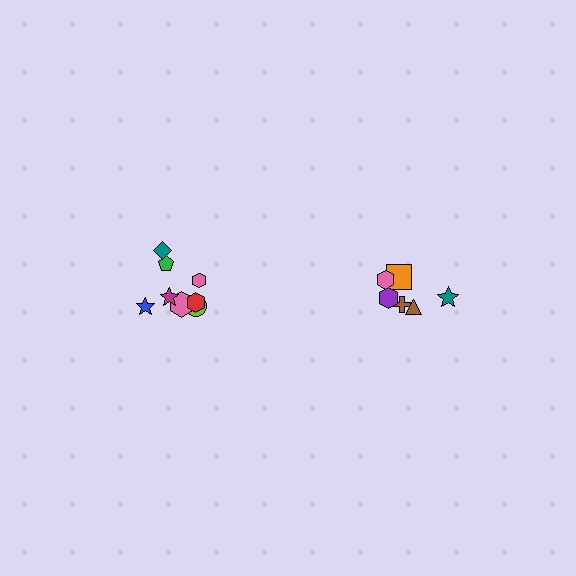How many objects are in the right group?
There are 6 objects.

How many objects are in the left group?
There are 8 objects.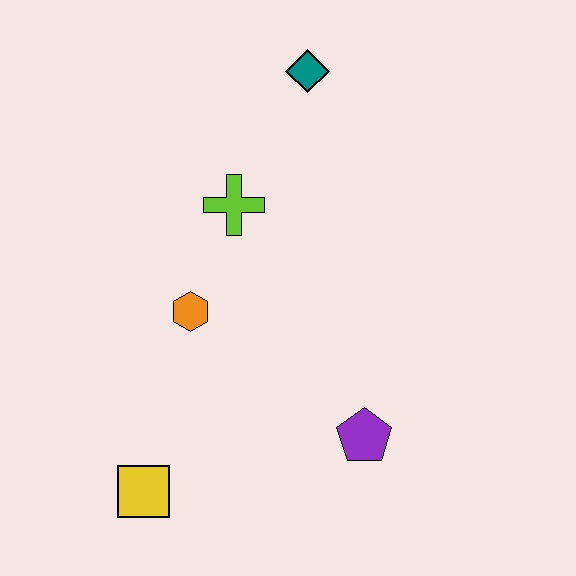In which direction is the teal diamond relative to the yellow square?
The teal diamond is above the yellow square.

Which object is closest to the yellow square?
The orange hexagon is closest to the yellow square.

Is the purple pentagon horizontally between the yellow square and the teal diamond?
No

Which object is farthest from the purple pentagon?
The teal diamond is farthest from the purple pentagon.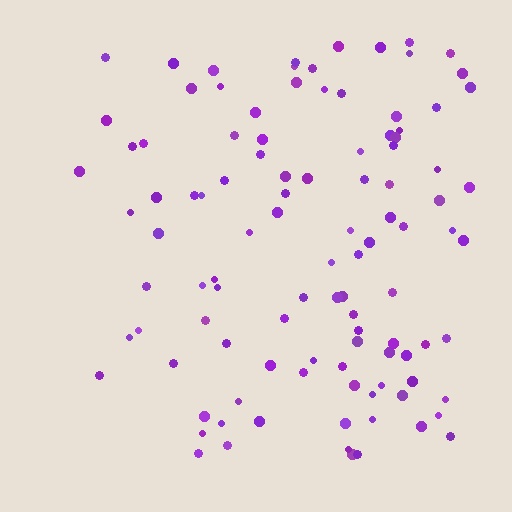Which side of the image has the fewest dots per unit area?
The left.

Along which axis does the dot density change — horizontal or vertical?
Horizontal.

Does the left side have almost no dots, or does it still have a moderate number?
Still a moderate number, just noticeably fewer than the right.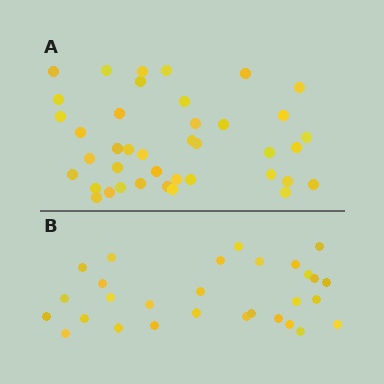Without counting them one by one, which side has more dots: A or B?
Region A (the top region) has more dots.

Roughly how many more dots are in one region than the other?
Region A has roughly 12 or so more dots than region B.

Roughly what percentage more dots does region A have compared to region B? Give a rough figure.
About 40% more.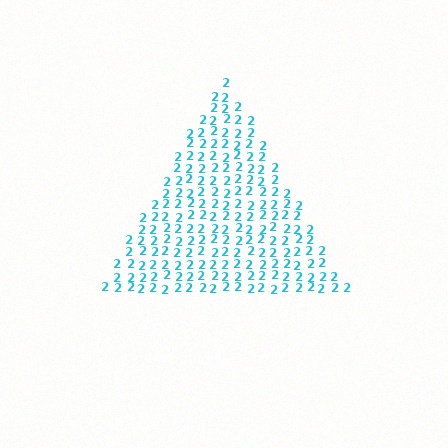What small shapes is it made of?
It is made of small digit 2's.